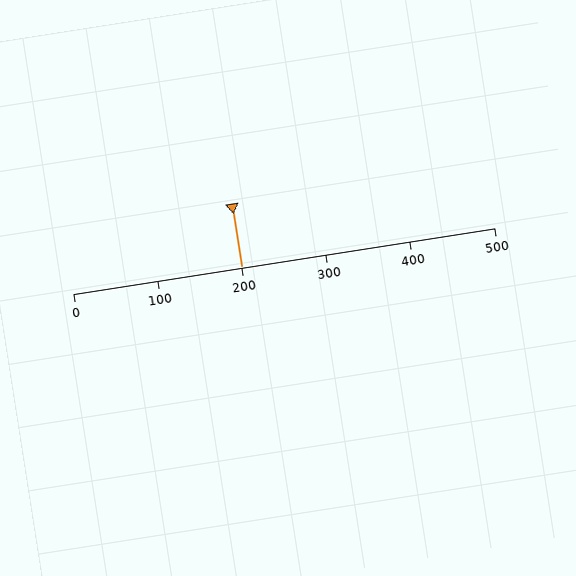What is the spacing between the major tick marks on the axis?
The major ticks are spaced 100 apart.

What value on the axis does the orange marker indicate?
The marker indicates approximately 200.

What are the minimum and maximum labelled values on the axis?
The axis runs from 0 to 500.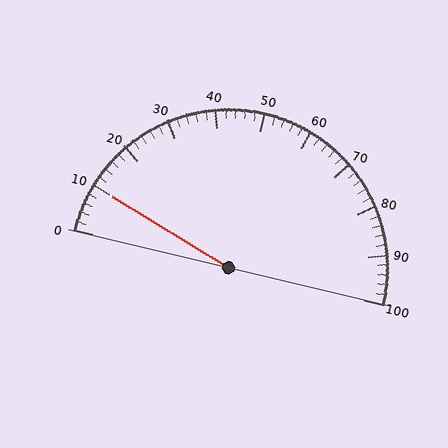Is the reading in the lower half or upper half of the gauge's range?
The reading is in the lower half of the range (0 to 100).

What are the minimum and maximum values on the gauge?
The gauge ranges from 0 to 100.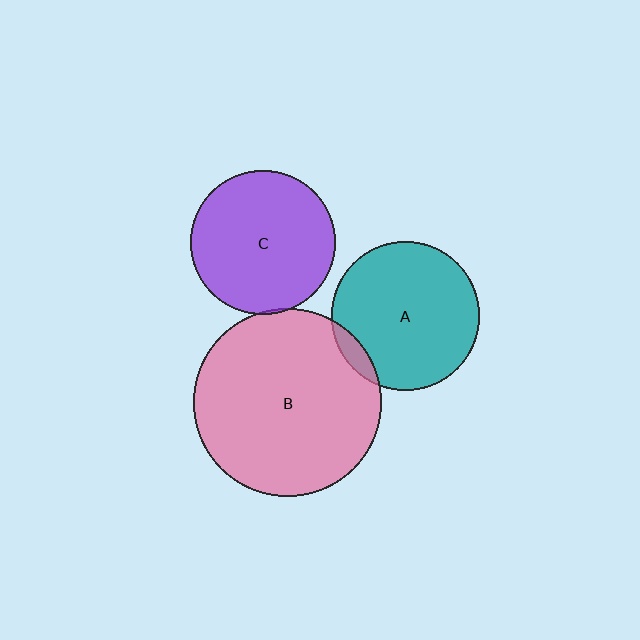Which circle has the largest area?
Circle B (pink).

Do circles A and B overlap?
Yes.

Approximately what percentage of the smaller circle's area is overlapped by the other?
Approximately 5%.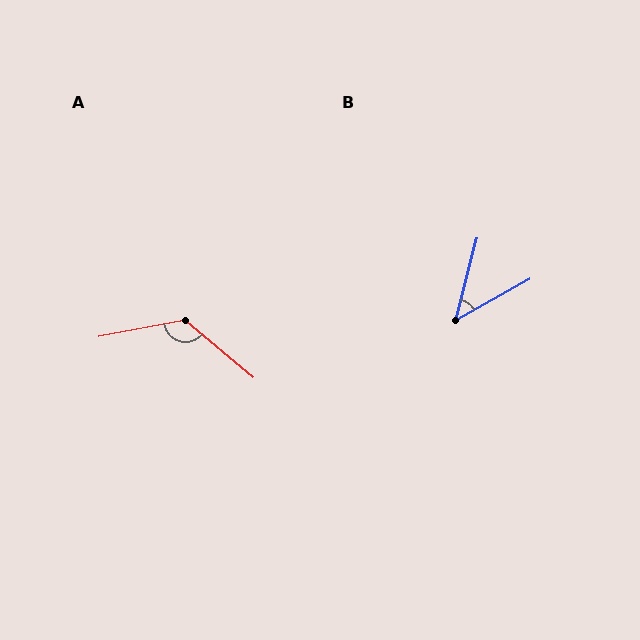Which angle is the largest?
A, at approximately 130 degrees.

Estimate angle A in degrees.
Approximately 130 degrees.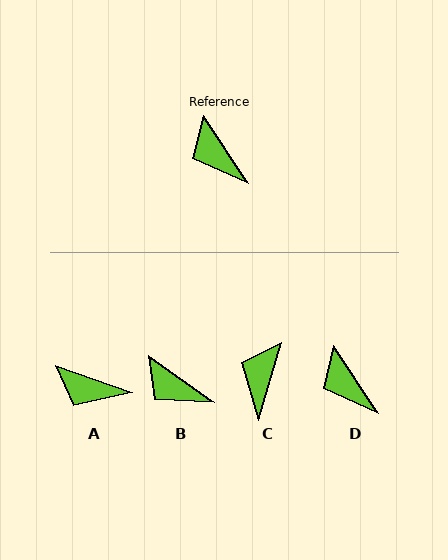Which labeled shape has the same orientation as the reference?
D.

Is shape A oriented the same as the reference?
No, it is off by about 37 degrees.